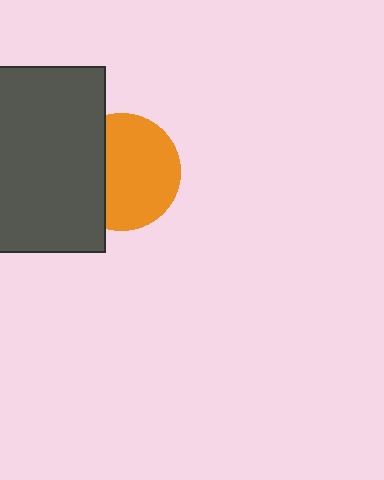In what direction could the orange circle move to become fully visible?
The orange circle could move right. That would shift it out from behind the dark gray rectangle entirely.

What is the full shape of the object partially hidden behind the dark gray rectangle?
The partially hidden object is an orange circle.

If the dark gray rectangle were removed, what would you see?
You would see the complete orange circle.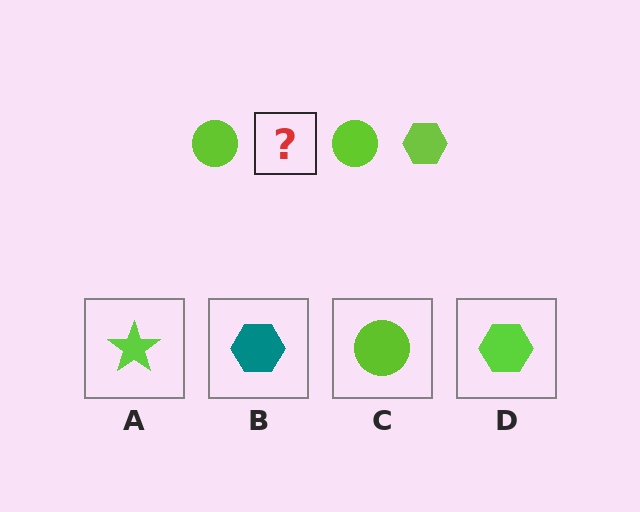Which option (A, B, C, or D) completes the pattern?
D.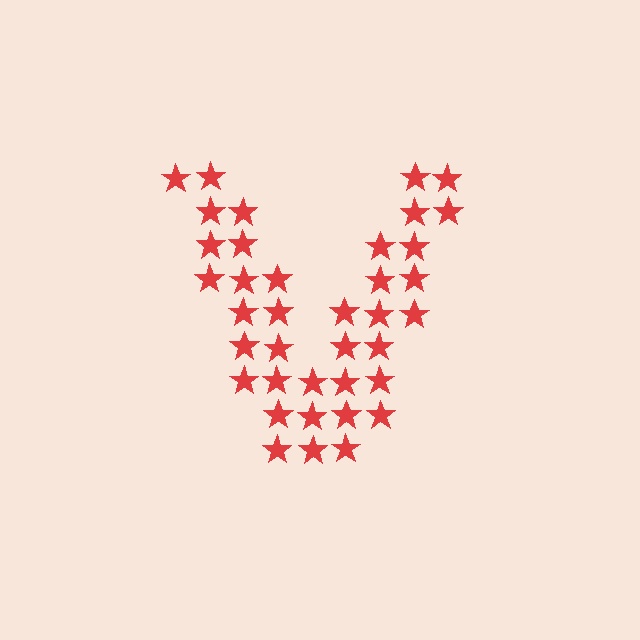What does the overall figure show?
The overall figure shows the letter V.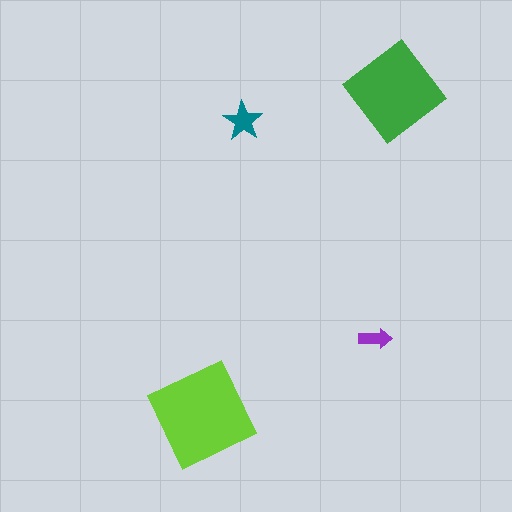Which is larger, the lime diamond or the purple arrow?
The lime diamond.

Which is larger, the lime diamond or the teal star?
The lime diamond.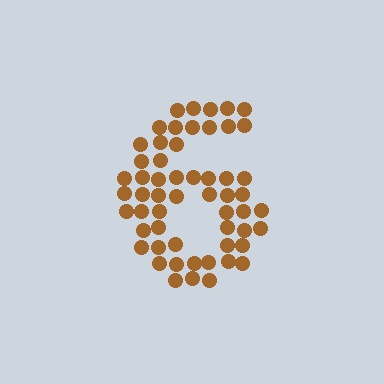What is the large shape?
The large shape is the digit 6.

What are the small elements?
The small elements are circles.